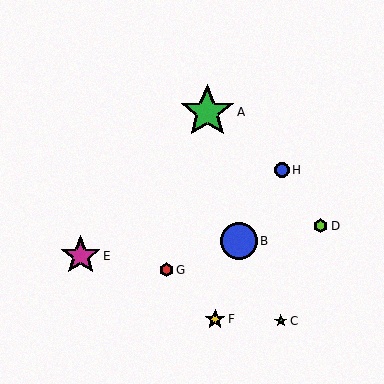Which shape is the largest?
The green star (labeled A) is the largest.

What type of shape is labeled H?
Shape H is a blue circle.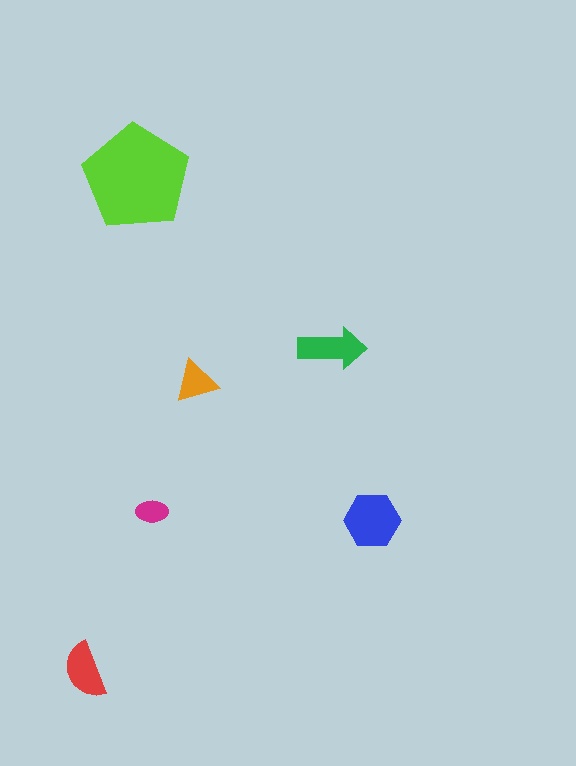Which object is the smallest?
The magenta ellipse.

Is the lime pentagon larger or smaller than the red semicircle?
Larger.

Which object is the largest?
The lime pentagon.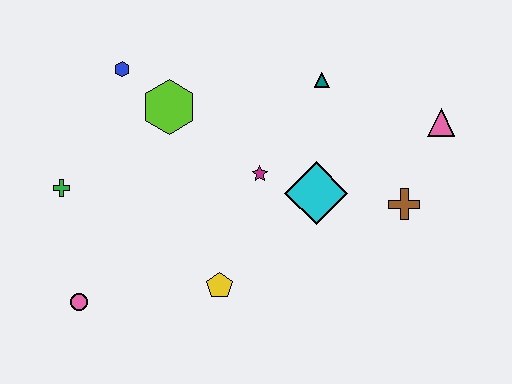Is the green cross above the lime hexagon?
No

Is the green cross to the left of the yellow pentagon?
Yes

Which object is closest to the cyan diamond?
The magenta star is closest to the cyan diamond.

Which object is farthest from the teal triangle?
The pink circle is farthest from the teal triangle.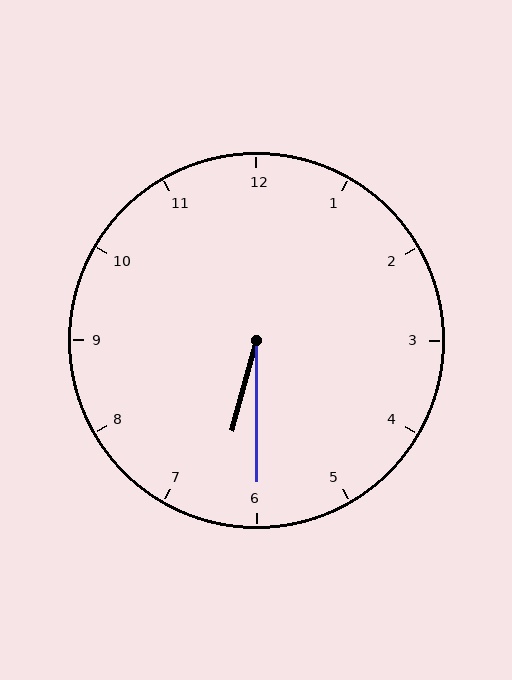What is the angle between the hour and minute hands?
Approximately 15 degrees.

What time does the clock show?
6:30.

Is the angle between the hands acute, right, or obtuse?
It is acute.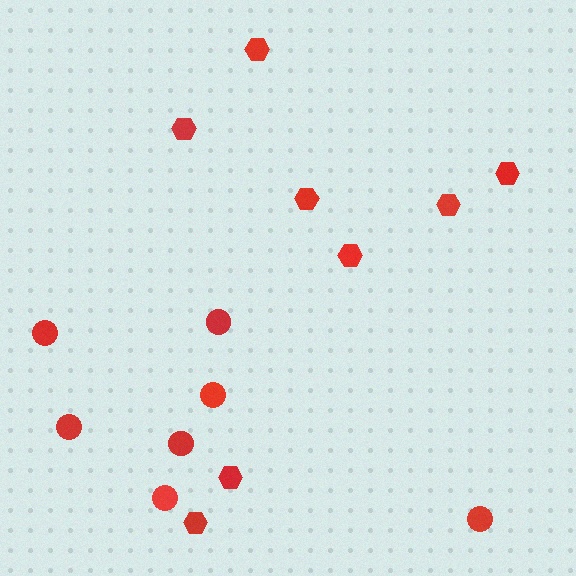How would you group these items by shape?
There are 2 groups: one group of hexagons (8) and one group of circles (7).